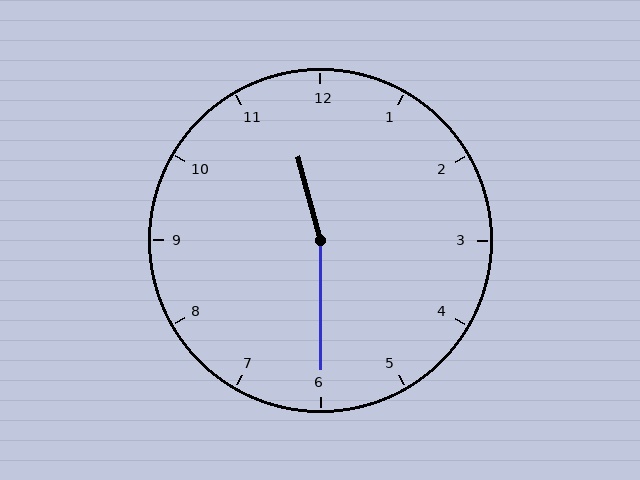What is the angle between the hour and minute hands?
Approximately 165 degrees.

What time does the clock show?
11:30.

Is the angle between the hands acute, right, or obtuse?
It is obtuse.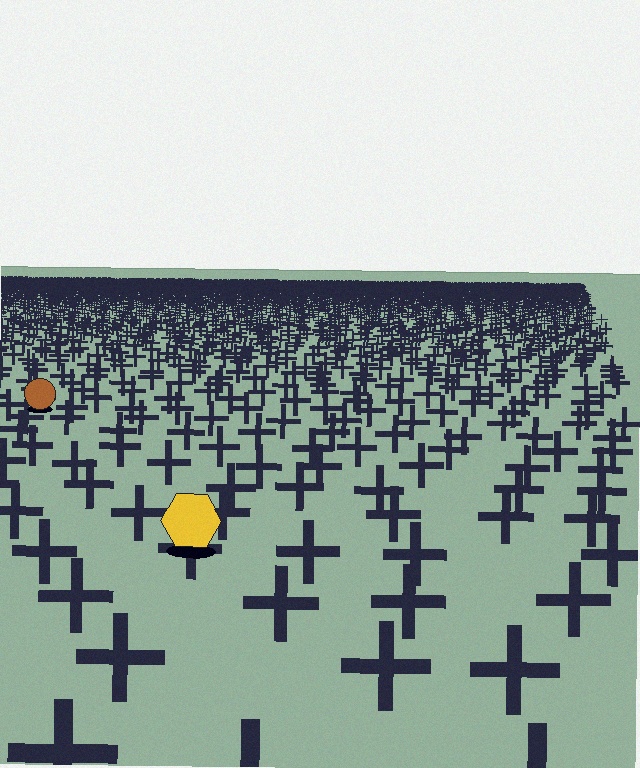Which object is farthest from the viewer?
The brown circle is farthest from the viewer. It appears smaller and the ground texture around it is denser.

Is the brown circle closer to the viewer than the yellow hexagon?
No. The yellow hexagon is closer — you can tell from the texture gradient: the ground texture is coarser near it.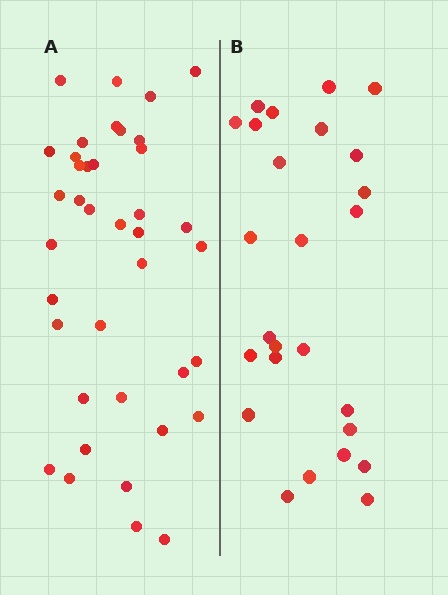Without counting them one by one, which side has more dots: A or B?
Region A (the left region) has more dots.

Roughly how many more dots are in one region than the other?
Region A has approximately 15 more dots than region B.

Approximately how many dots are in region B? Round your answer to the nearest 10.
About 30 dots. (The exact count is 26, which rounds to 30.)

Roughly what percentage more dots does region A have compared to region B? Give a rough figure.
About 50% more.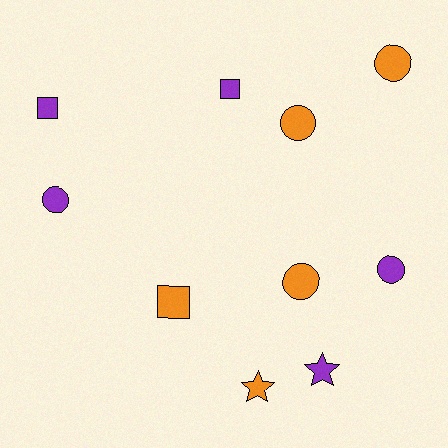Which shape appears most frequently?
Circle, with 5 objects.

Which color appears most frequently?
Purple, with 5 objects.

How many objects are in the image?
There are 10 objects.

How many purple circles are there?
There are 2 purple circles.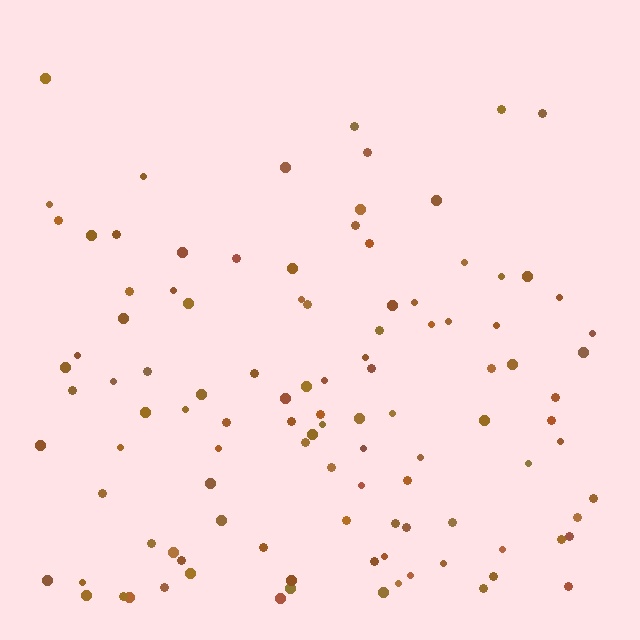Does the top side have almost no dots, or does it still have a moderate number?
Still a moderate number, just noticeably fewer than the bottom.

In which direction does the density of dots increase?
From top to bottom, with the bottom side densest.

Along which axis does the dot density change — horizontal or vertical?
Vertical.